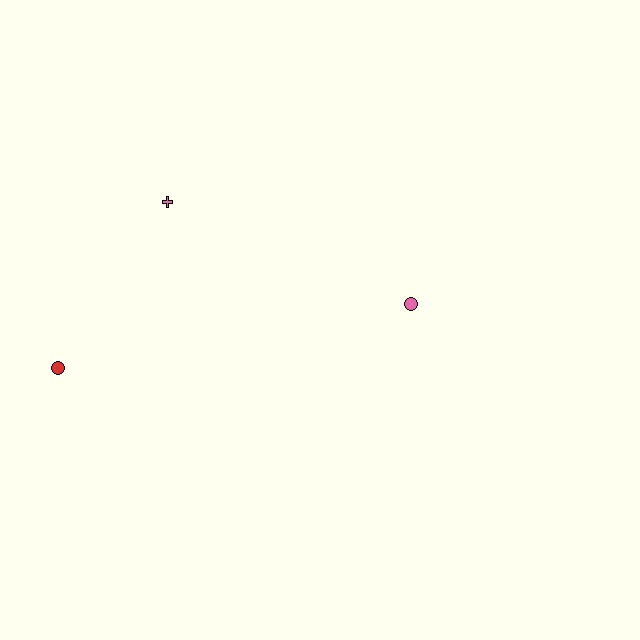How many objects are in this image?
There are 3 objects.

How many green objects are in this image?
There are no green objects.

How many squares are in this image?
There are no squares.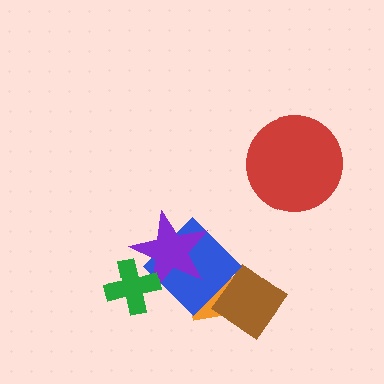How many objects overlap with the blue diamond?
4 objects overlap with the blue diamond.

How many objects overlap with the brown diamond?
2 objects overlap with the brown diamond.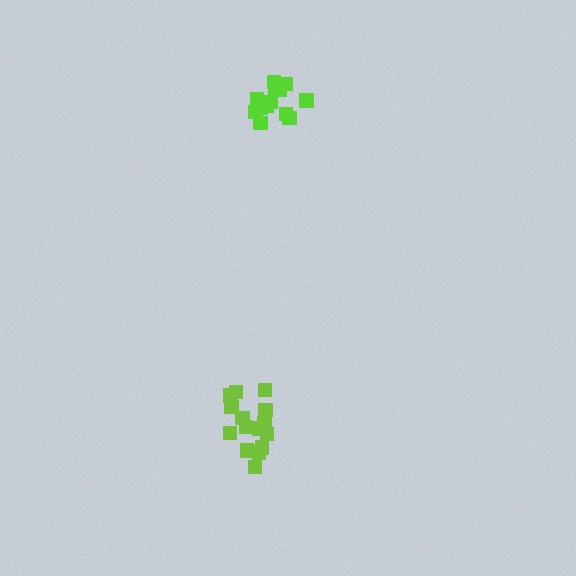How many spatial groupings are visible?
There are 2 spatial groupings.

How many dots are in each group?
Group 1: 13 dots, Group 2: 15 dots (28 total).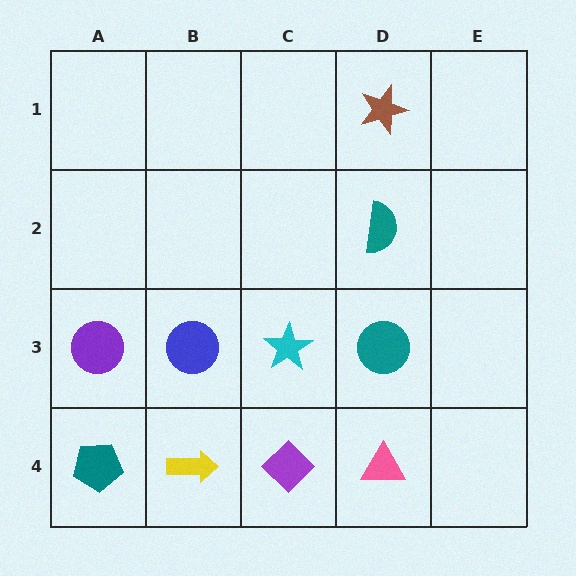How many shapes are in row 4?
4 shapes.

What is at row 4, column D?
A pink triangle.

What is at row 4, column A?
A teal pentagon.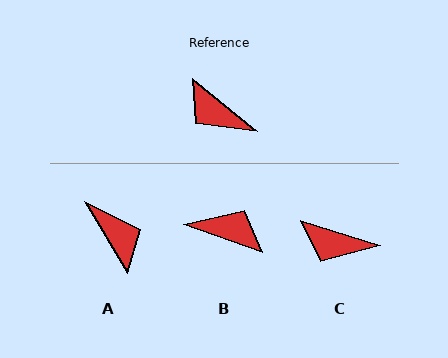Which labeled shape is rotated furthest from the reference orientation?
B, about 161 degrees away.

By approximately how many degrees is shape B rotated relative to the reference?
Approximately 161 degrees clockwise.